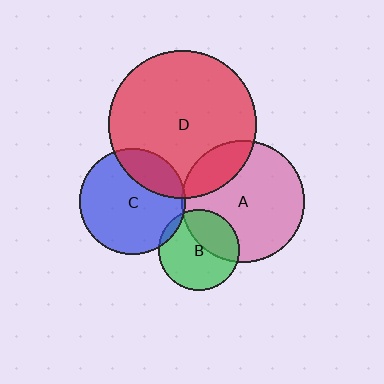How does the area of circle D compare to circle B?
Approximately 3.4 times.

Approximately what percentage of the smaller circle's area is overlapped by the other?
Approximately 5%.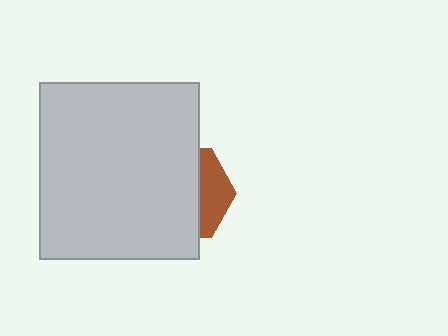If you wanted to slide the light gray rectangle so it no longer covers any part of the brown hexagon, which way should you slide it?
Slide it left — that is the most direct way to separate the two shapes.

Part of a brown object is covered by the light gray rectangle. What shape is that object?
It is a hexagon.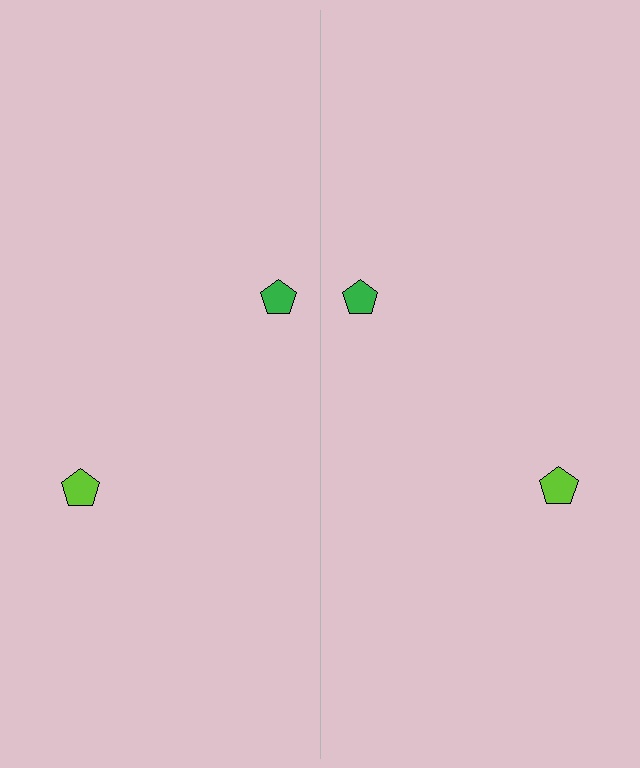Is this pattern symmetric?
Yes, this pattern has bilateral (reflection) symmetry.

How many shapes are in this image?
There are 4 shapes in this image.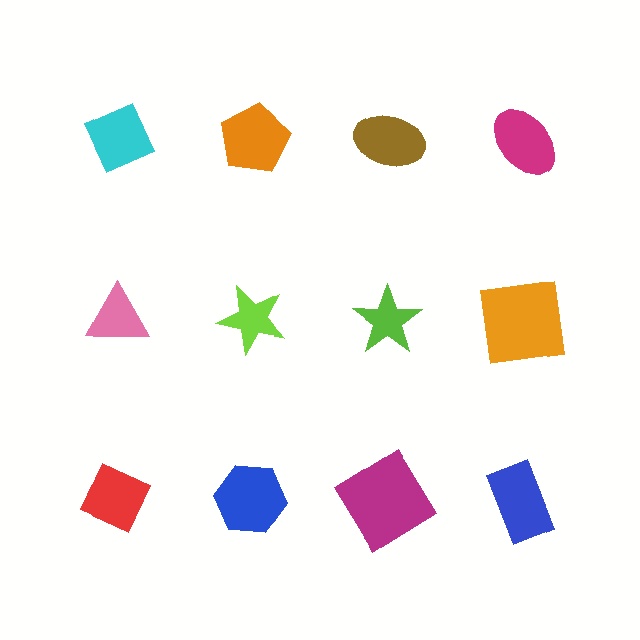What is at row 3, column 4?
A blue rectangle.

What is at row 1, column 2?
An orange pentagon.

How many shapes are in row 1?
4 shapes.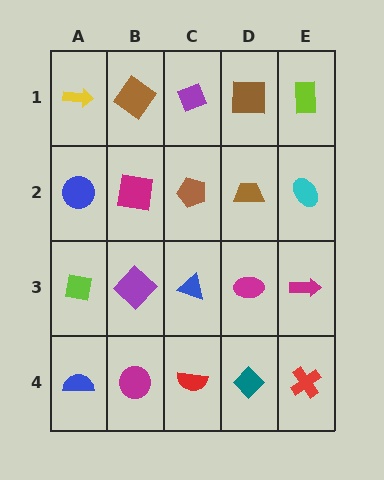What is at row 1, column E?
A lime rectangle.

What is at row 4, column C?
A red semicircle.